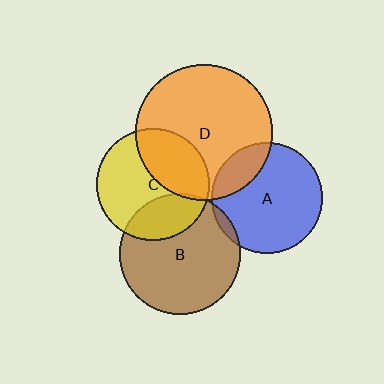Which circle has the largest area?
Circle D (orange).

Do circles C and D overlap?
Yes.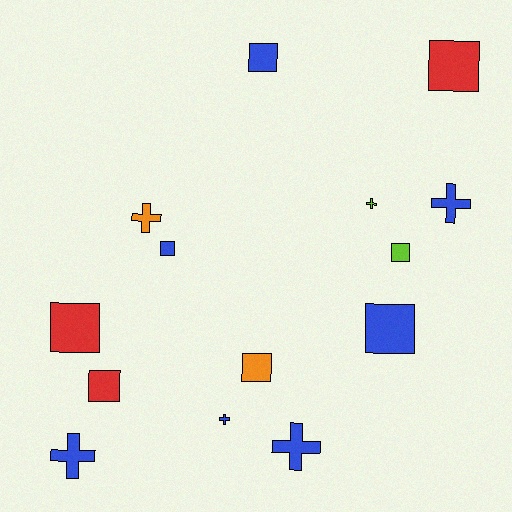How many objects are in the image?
There are 14 objects.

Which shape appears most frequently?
Square, with 8 objects.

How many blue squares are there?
There are 3 blue squares.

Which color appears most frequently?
Blue, with 7 objects.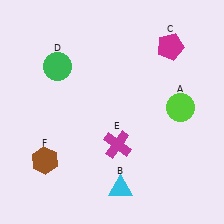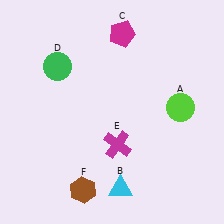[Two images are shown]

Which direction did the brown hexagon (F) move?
The brown hexagon (F) moved right.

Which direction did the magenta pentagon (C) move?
The magenta pentagon (C) moved left.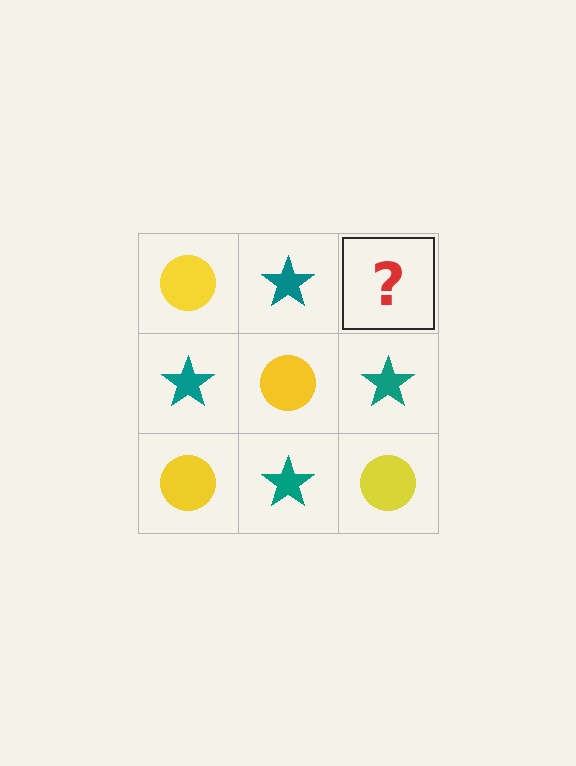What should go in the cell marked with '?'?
The missing cell should contain a yellow circle.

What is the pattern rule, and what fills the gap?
The rule is that it alternates yellow circle and teal star in a checkerboard pattern. The gap should be filled with a yellow circle.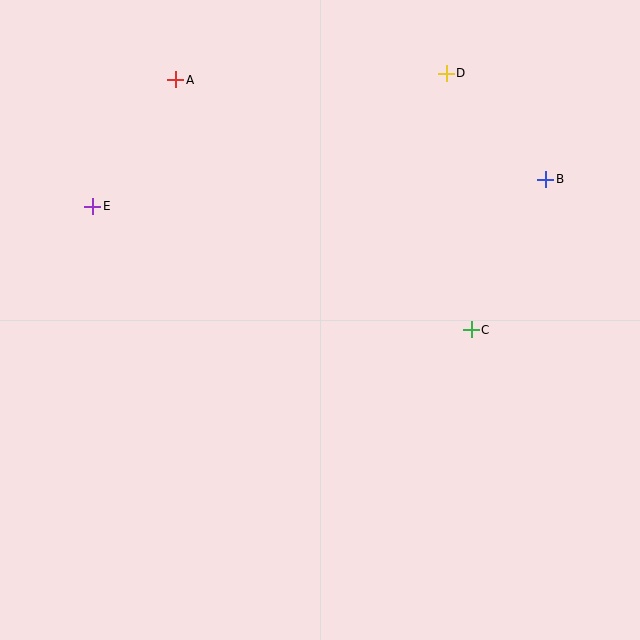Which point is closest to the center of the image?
Point C at (471, 330) is closest to the center.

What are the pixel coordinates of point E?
Point E is at (93, 206).